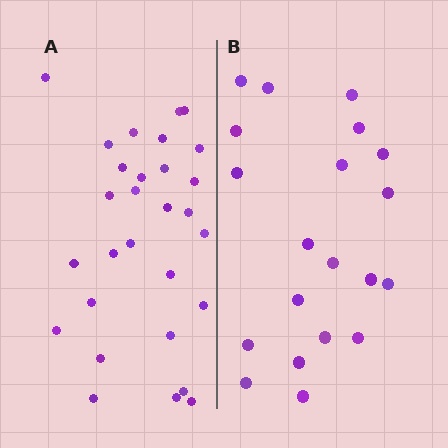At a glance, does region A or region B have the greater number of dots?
Region A (the left region) has more dots.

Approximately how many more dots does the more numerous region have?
Region A has roughly 8 or so more dots than region B.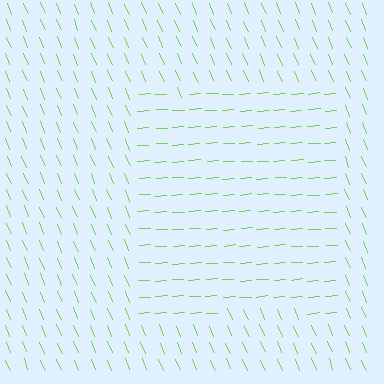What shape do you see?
I see a rectangle.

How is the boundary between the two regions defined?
The boundary is defined purely by a change in line orientation (approximately 71 degrees difference). All lines are the same color and thickness.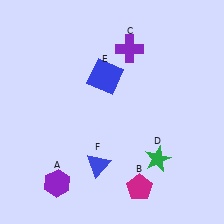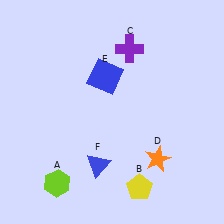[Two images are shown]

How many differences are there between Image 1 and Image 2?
There are 3 differences between the two images.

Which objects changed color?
A changed from purple to lime. B changed from magenta to yellow. D changed from green to orange.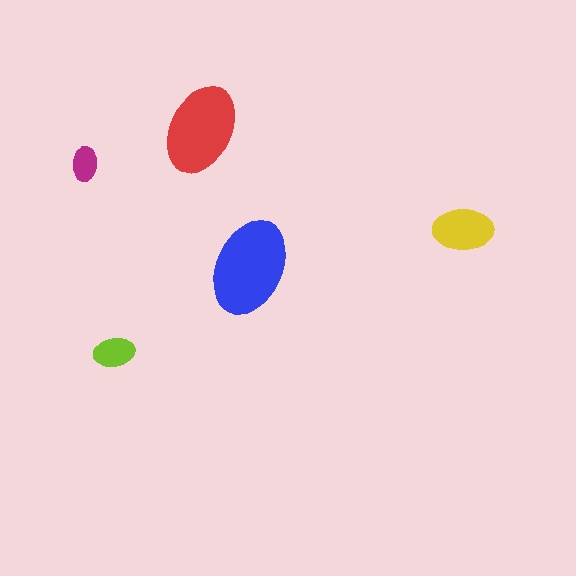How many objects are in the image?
There are 5 objects in the image.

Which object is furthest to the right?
The yellow ellipse is rightmost.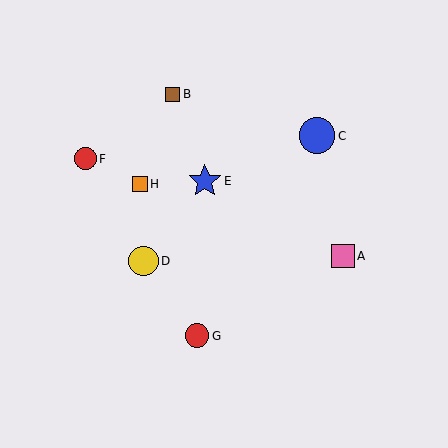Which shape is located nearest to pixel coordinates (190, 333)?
The red circle (labeled G) at (197, 336) is nearest to that location.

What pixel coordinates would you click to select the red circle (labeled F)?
Click at (85, 159) to select the red circle F.